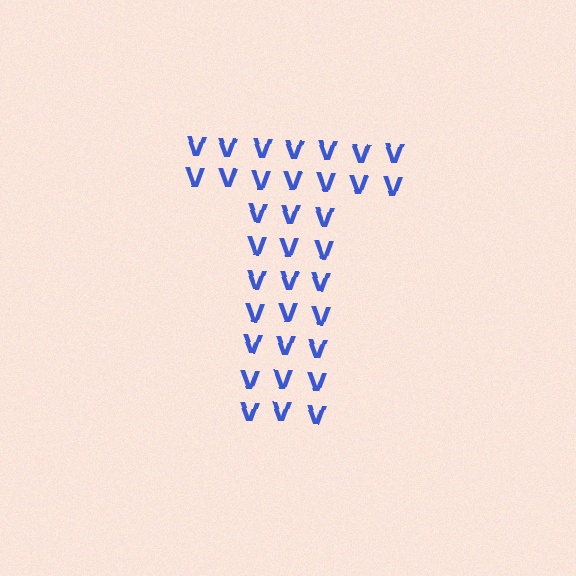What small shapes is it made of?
It is made of small letter V's.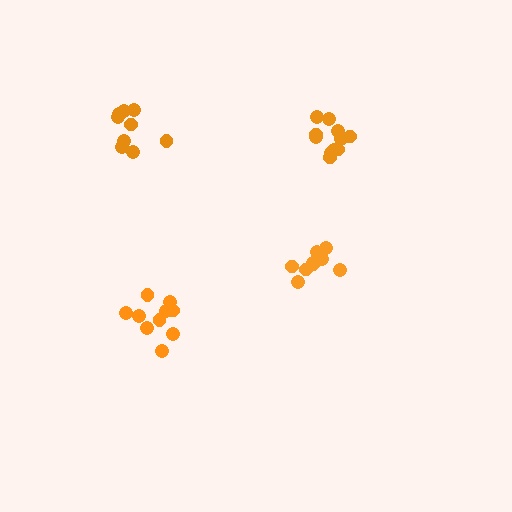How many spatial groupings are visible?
There are 4 spatial groupings.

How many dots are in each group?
Group 1: 9 dots, Group 2: 10 dots, Group 3: 9 dots, Group 4: 11 dots (39 total).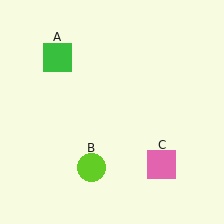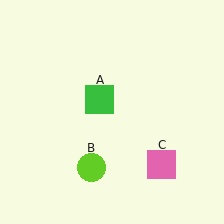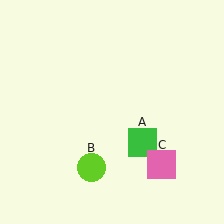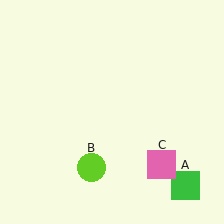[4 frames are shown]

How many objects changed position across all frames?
1 object changed position: green square (object A).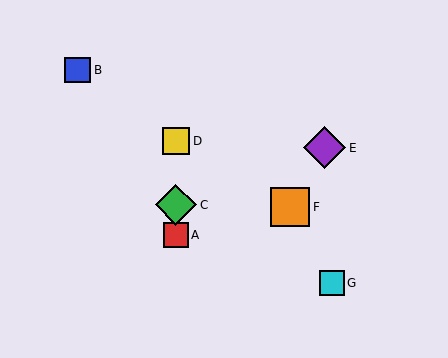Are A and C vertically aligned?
Yes, both are at x≈176.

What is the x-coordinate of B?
Object B is at x≈78.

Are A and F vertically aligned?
No, A is at x≈176 and F is at x≈290.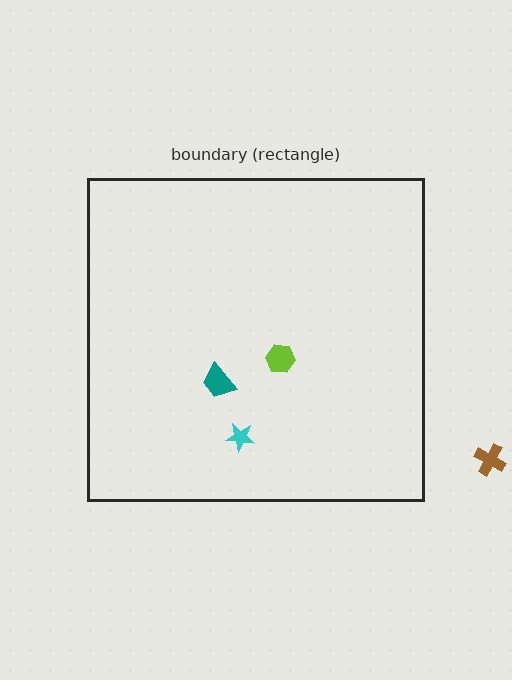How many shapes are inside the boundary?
3 inside, 1 outside.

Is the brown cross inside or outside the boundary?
Outside.